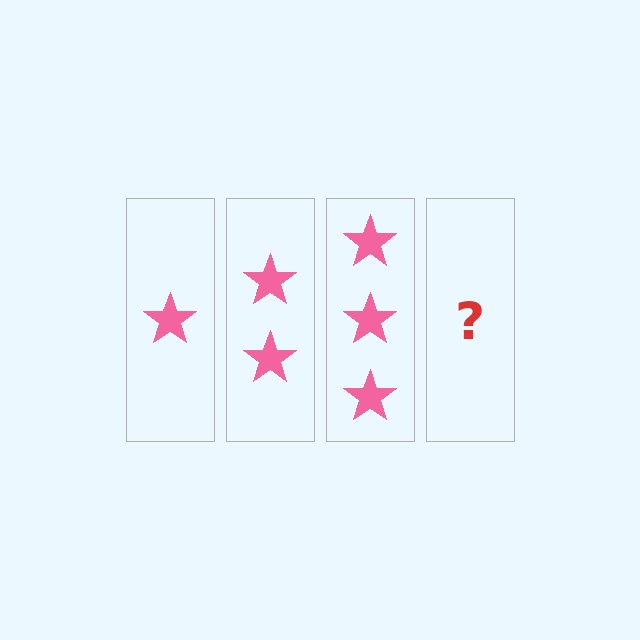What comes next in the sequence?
The next element should be 4 stars.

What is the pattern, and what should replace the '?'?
The pattern is that each step adds one more star. The '?' should be 4 stars.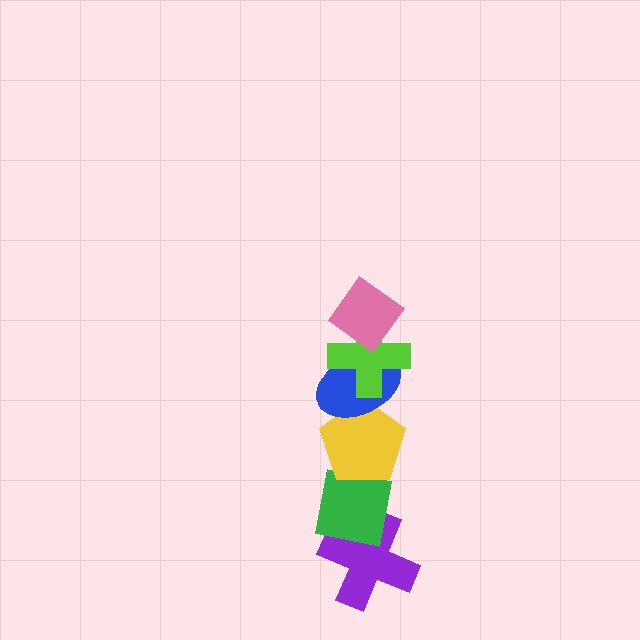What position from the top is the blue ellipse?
The blue ellipse is 3rd from the top.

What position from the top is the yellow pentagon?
The yellow pentagon is 4th from the top.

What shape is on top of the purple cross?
The green square is on top of the purple cross.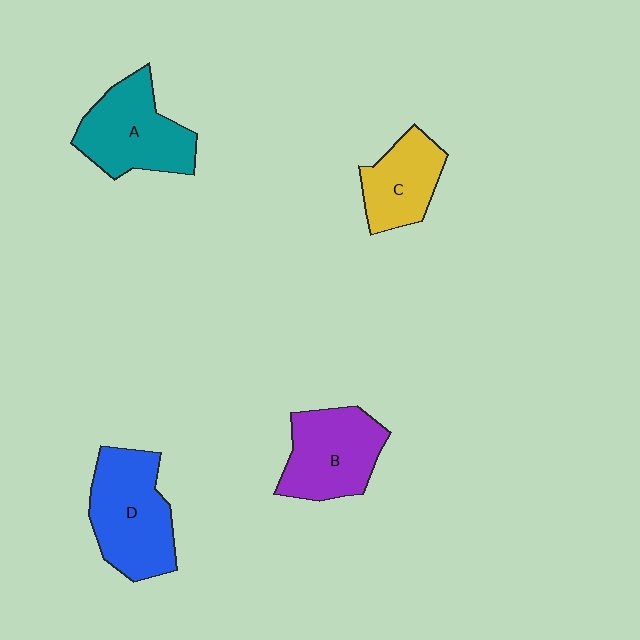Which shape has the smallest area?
Shape C (yellow).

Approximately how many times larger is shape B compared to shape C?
Approximately 1.3 times.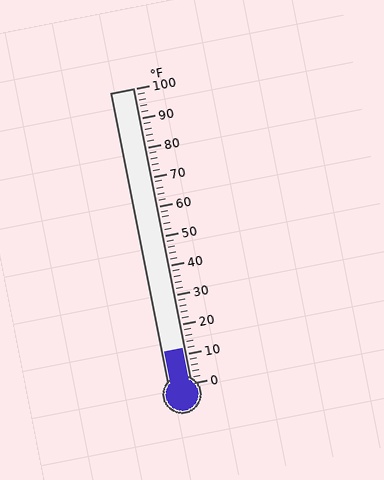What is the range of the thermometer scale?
The thermometer scale ranges from 0°F to 100°F.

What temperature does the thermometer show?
The thermometer shows approximately 12°F.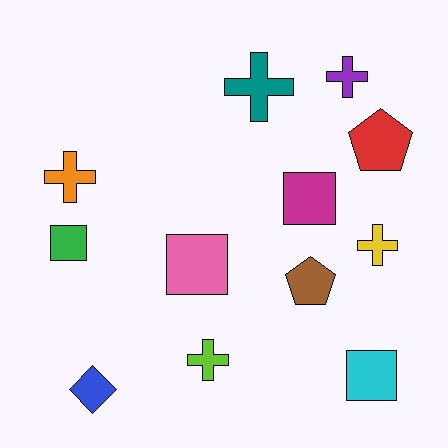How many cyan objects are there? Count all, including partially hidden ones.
There is 1 cyan object.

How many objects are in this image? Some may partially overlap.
There are 12 objects.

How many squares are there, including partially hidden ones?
There are 4 squares.